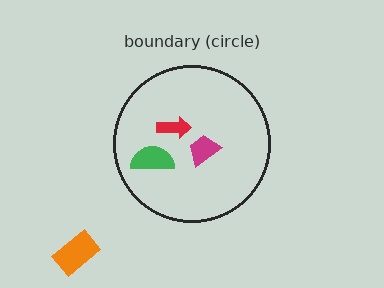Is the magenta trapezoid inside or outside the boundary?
Inside.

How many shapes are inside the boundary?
3 inside, 1 outside.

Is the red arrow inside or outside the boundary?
Inside.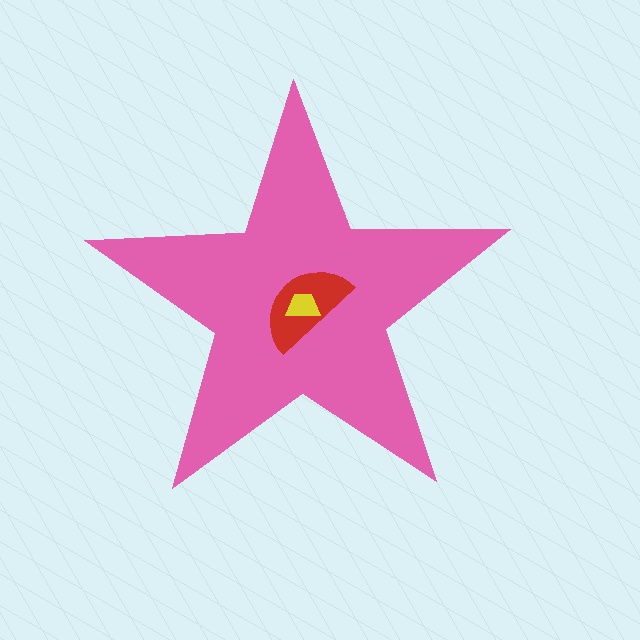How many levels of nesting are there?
3.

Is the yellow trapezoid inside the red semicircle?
Yes.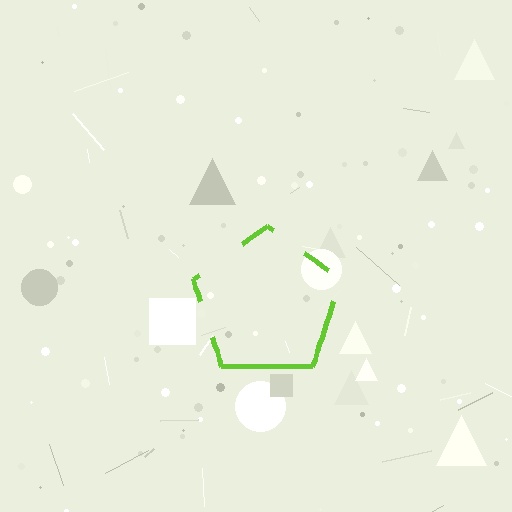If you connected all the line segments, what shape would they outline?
They would outline a pentagon.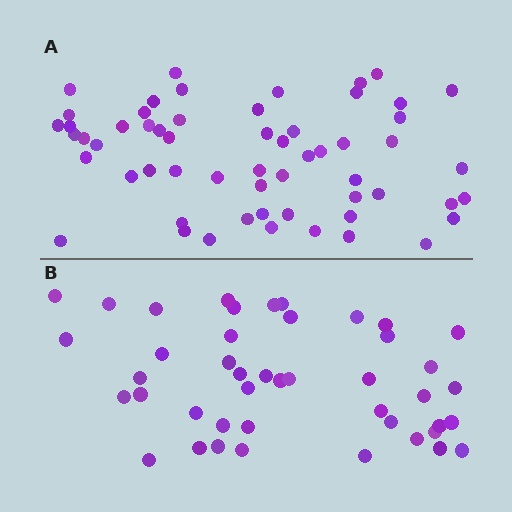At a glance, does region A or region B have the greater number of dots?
Region A (the top region) has more dots.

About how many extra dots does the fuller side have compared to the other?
Region A has approximately 15 more dots than region B.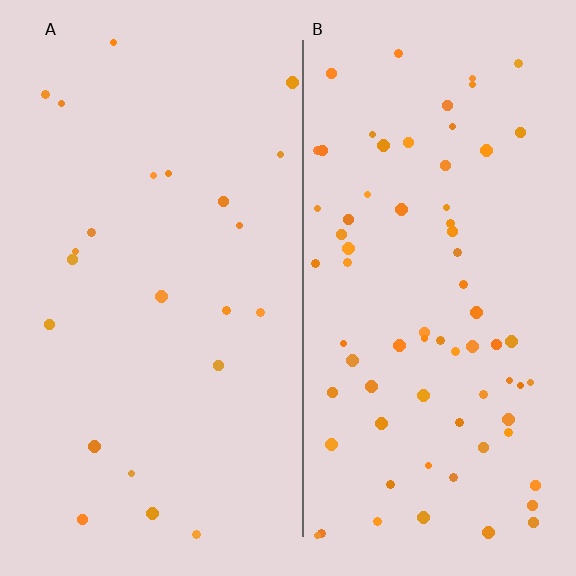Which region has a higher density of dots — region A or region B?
B (the right).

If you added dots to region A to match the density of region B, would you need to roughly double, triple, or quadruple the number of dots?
Approximately triple.